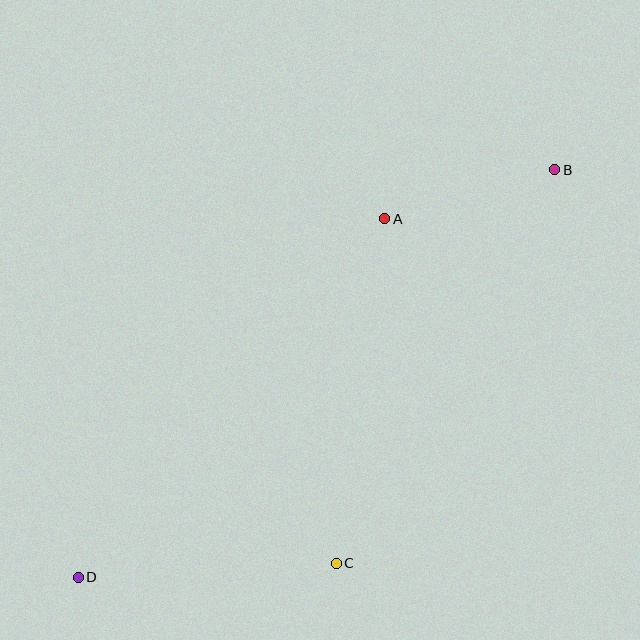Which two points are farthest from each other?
Points B and D are farthest from each other.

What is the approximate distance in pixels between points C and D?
The distance between C and D is approximately 258 pixels.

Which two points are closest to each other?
Points A and B are closest to each other.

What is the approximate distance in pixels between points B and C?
The distance between B and C is approximately 451 pixels.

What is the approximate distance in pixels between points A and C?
The distance between A and C is approximately 348 pixels.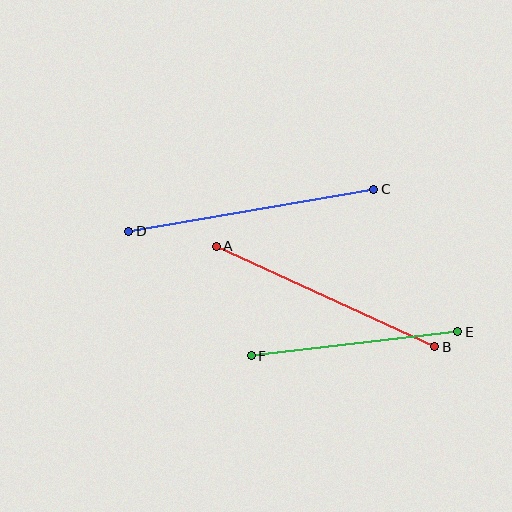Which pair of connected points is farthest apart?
Points C and D are farthest apart.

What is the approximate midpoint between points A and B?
The midpoint is at approximately (326, 296) pixels.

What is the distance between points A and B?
The distance is approximately 240 pixels.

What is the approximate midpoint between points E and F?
The midpoint is at approximately (355, 344) pixels.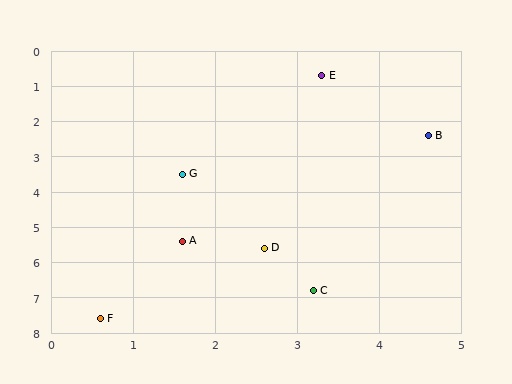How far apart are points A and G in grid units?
Points A and G are about 1.9 grid units apart.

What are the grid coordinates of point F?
Point F is at approximately (0.6, 7.6).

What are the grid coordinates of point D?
Point D is at approximately (2.6, 5.6).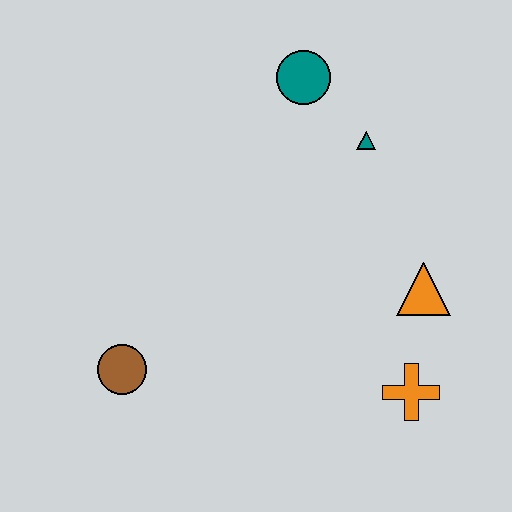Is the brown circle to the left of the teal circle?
Yes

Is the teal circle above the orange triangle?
Yes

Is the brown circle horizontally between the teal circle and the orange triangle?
No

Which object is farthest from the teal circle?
The brown circle is farthest from the teal circle.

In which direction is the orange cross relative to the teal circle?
The orange cross is below the teal circle.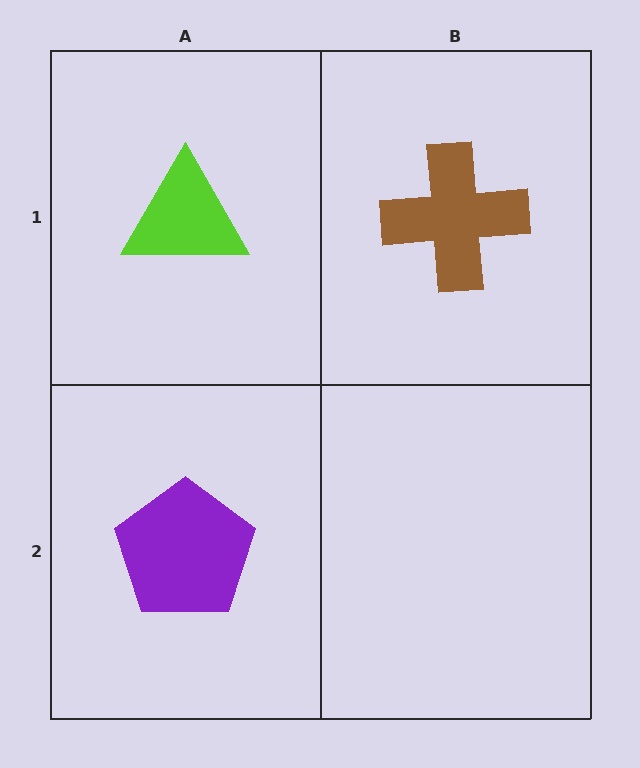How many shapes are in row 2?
1 shape.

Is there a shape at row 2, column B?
No, that cell is empty.